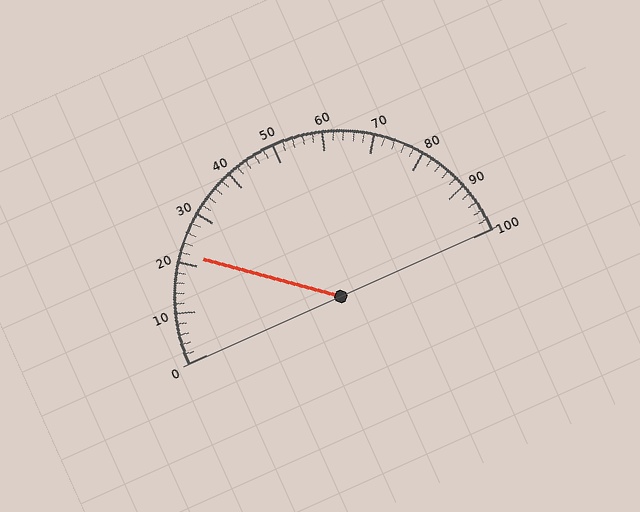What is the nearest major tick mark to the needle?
The nearest major tick mark is 20.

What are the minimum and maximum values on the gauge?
The gauge ranges from 0 to 100.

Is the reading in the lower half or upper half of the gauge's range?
The reading is in the lower half of the range (0 to 100).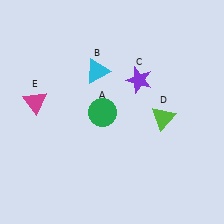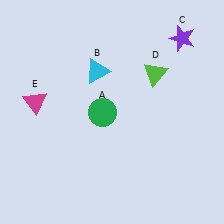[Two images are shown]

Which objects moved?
The objects that moved are: the purple star (C), the lime triangle (D).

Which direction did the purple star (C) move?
The purple star (C) moved right.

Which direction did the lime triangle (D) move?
The lime triangle (D) moved up.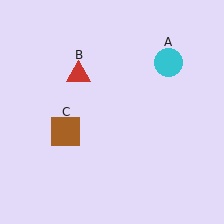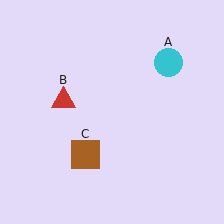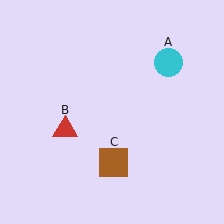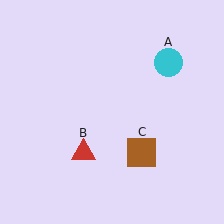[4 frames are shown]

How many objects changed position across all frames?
2 objects changed position: red triangle (object B), brown square (object C).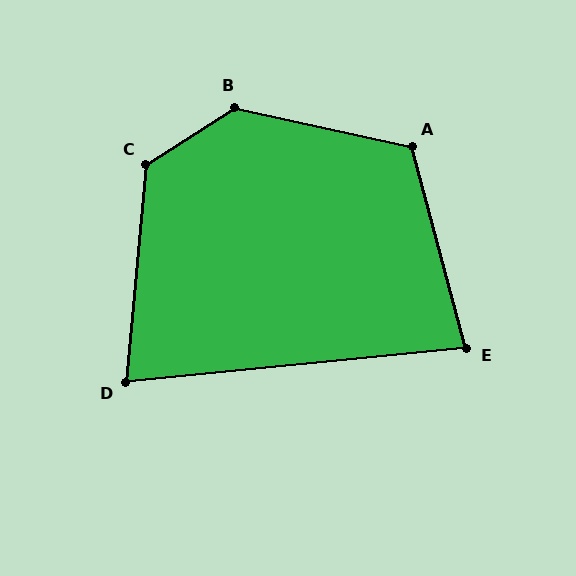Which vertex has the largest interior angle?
B, at approximately 135 degrees.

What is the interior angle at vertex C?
Approximately 128 degrees (obtuse).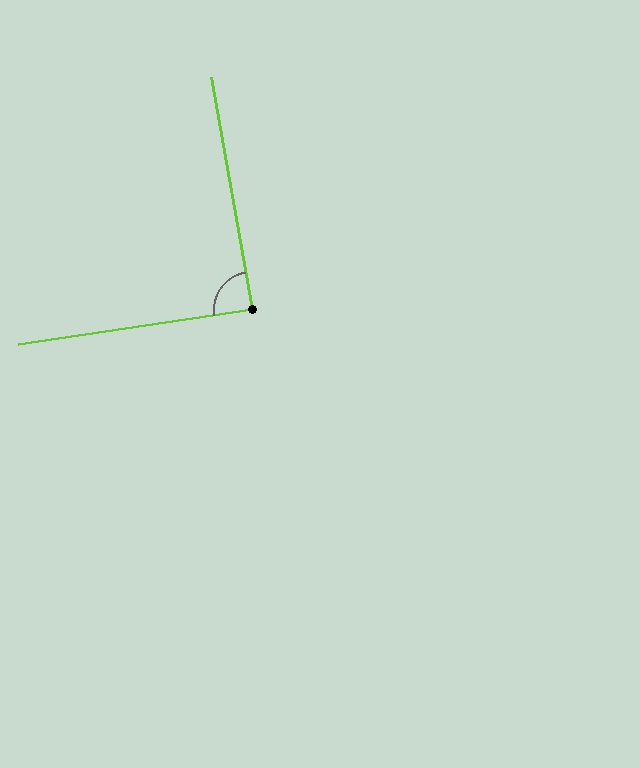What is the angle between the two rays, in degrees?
Approximately 88 degrees.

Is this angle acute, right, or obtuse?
It is approximately a right angle.